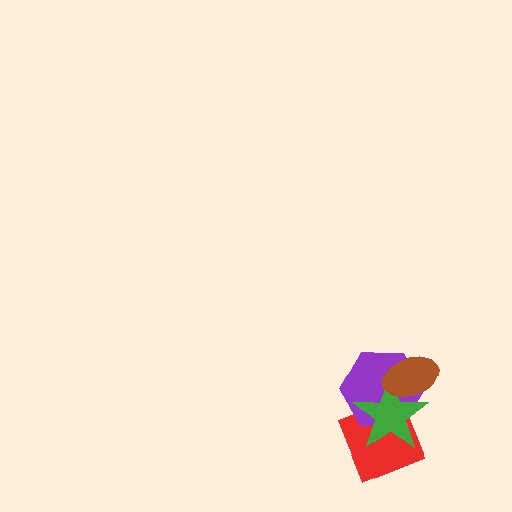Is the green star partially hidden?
Yes, it is partially covered by another shape.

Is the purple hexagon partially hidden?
Yes, it is partially covered by another shape.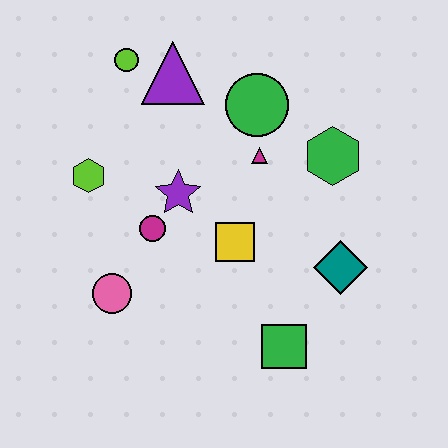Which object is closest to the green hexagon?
The magenta triangle is closest to the green hexagon.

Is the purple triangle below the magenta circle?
No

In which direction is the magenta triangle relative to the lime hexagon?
The magenta triangle is to the right of the lime hexagon.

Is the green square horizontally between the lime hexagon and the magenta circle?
No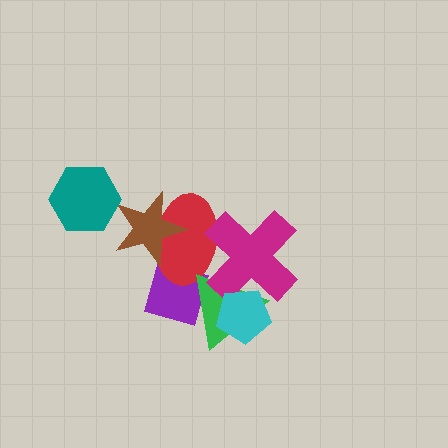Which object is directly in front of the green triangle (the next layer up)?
The magenta cross is directly in front of the green triangle.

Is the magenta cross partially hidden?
Yes, it is partially covered by another shape.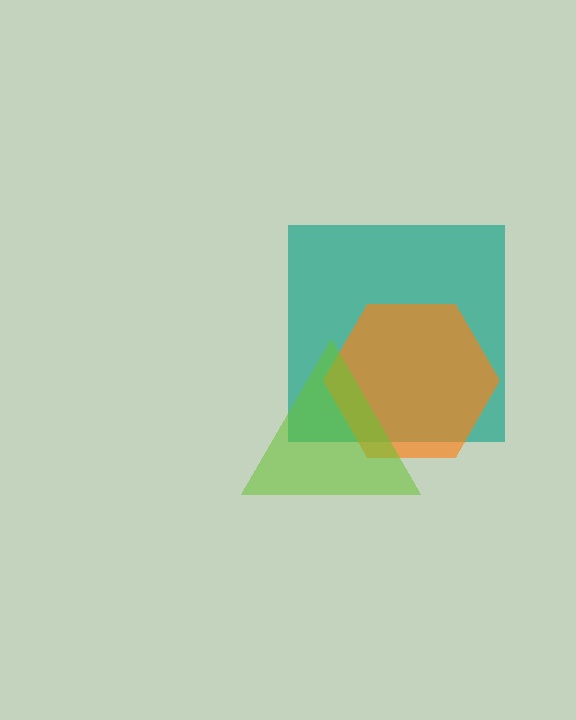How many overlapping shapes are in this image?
There are 3 overlapping shapes in the image.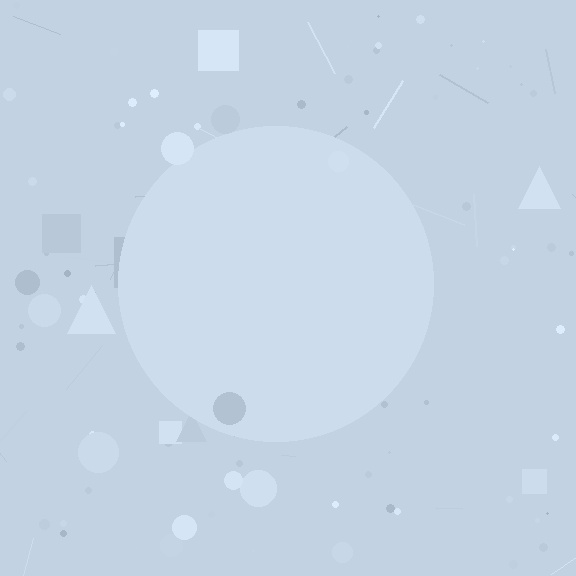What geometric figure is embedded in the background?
A circle is embedded in the background.